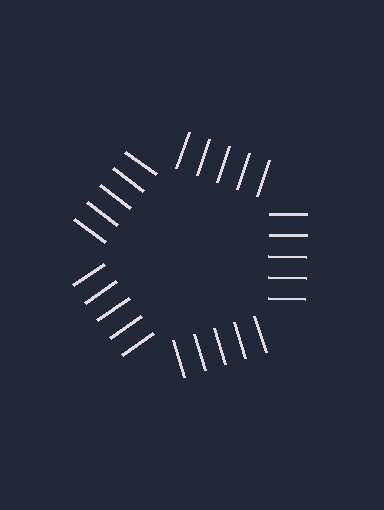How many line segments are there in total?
25 — 5 along each of the 5 edges.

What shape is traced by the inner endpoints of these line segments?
An illusory pentagon — the line segments terminate on its edges but no continuous stroke is drawn.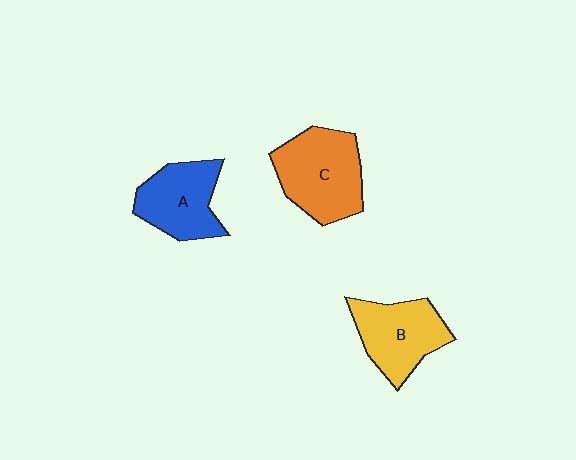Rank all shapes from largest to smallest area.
From largest to smallest: C (orange), B (yellow), A (blue).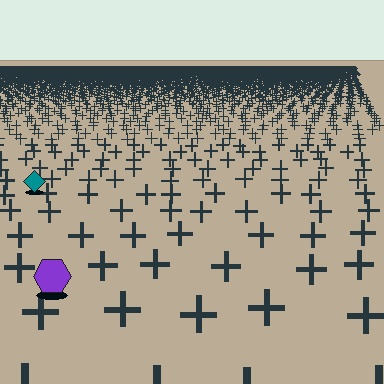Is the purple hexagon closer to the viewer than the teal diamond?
Yes. The purple hexagon is closer — you can tell from the texture gradient: the ground texture is coarser near it.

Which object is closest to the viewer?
The purple hexagon is closest. The texture marks near it are larger and more spread out.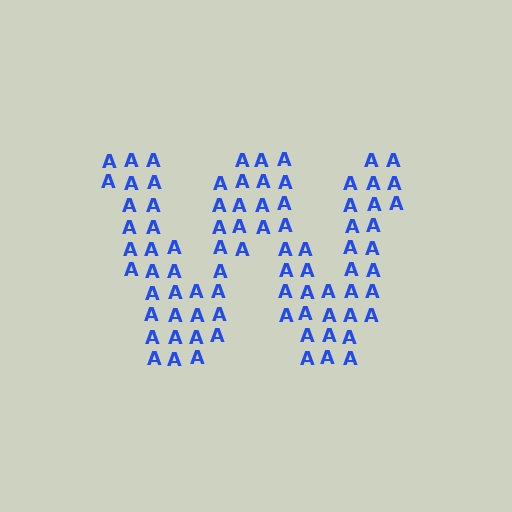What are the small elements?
The small elements are letter A's.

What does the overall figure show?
The overall figure shows the letter W.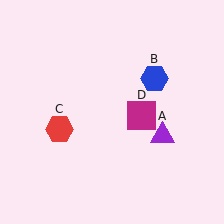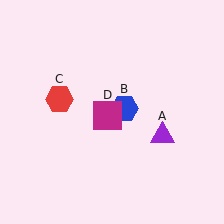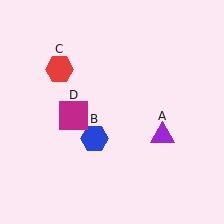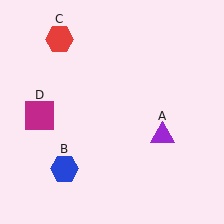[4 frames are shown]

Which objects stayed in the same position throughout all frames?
Purple triangle (object A) remained stationary.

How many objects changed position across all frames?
3 objects changed position: blue hexagon (object B), red hexagon (object C), magenta square (object D).